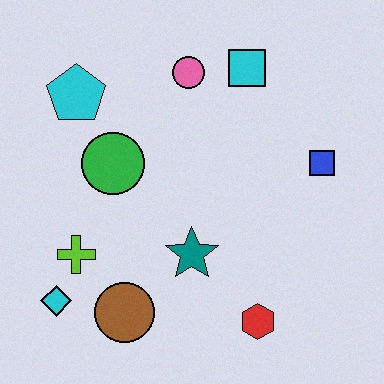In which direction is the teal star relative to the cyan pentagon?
The teal star is below the cyan pentagon.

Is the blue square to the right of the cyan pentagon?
Yes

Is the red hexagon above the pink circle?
No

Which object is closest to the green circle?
The cyan pentagon is closest to the green circle.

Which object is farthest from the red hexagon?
The cyan pentagon is farthest from the red hexagon.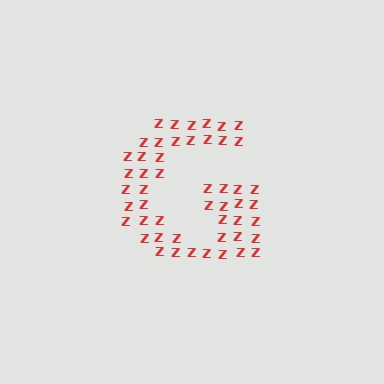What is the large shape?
The large shape is the letter G.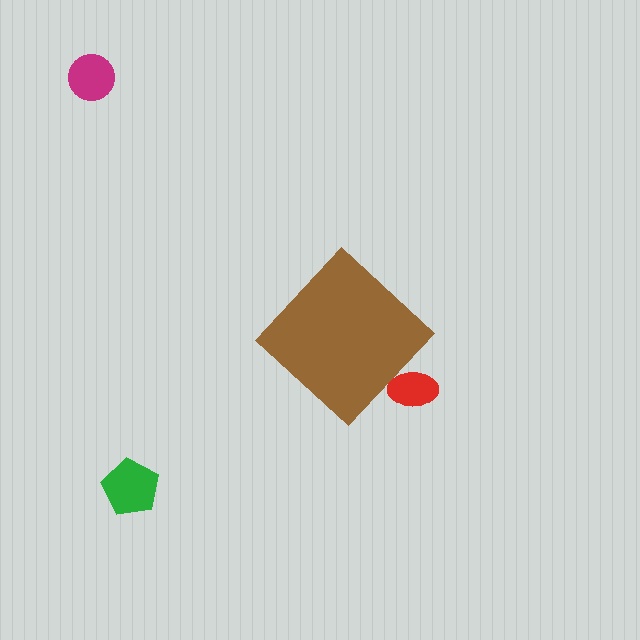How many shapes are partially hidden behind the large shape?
1 shape is partially hidden.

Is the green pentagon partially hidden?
No, the green pentagon is fully visible.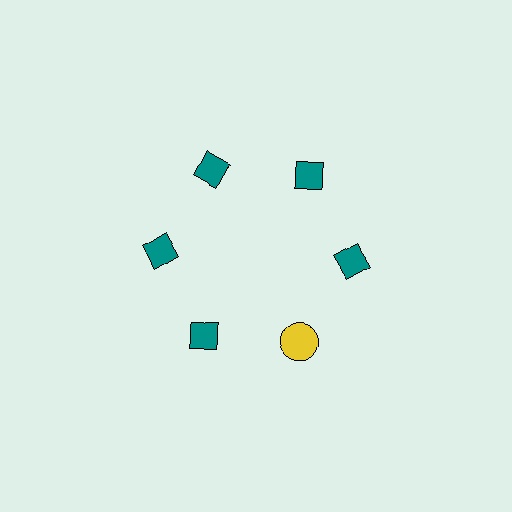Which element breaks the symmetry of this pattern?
The yellow circle at roughly the 5 o'clock position breaks the symmetry. All other shapes are teal diamonds.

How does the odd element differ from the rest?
It differs in both color (yellow instead of teal) and shape (circle instead of diamond).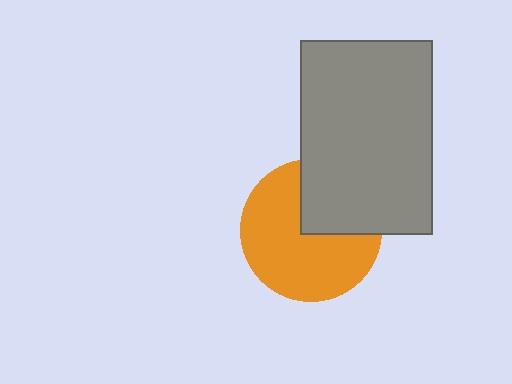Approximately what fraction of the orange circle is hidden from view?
Roughly 33% of the orange circle is hidden behind the gray rectangle.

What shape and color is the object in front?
The object in front is a gray rectangle.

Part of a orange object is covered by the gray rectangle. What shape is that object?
It is a circle.